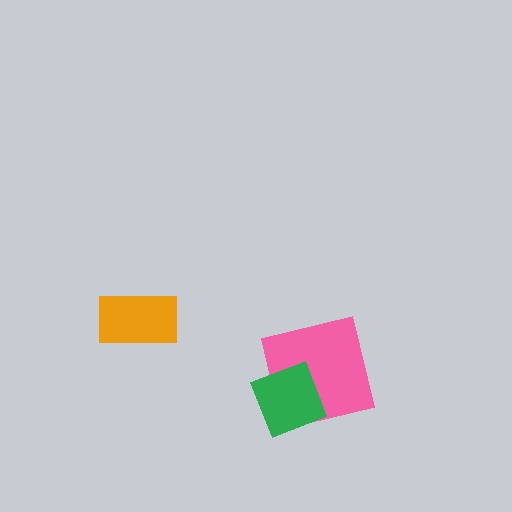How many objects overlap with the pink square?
1 object overlaps with the pink square.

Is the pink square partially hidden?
Yes, it is partially covered by another shape.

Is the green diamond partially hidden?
No, no other shape covers it.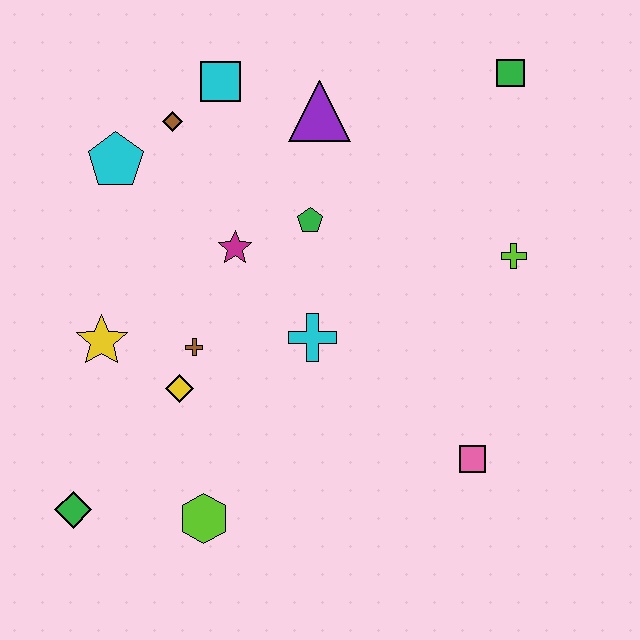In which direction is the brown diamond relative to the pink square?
The brown diamond is above the pink square.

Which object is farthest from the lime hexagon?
The green square is farthest from the lime hexagon.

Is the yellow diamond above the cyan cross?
No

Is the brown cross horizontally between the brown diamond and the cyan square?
Yes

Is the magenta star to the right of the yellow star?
Yes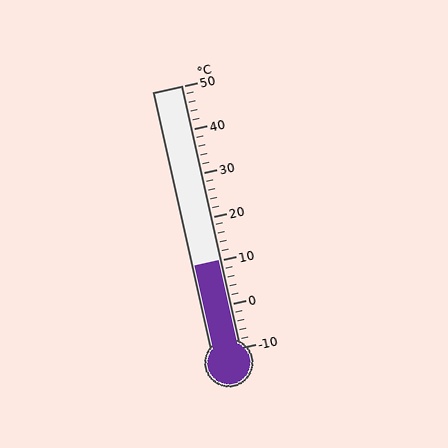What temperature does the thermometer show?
The thermometer shows approximately 10°C.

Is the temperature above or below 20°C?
The temperature is below 20°C.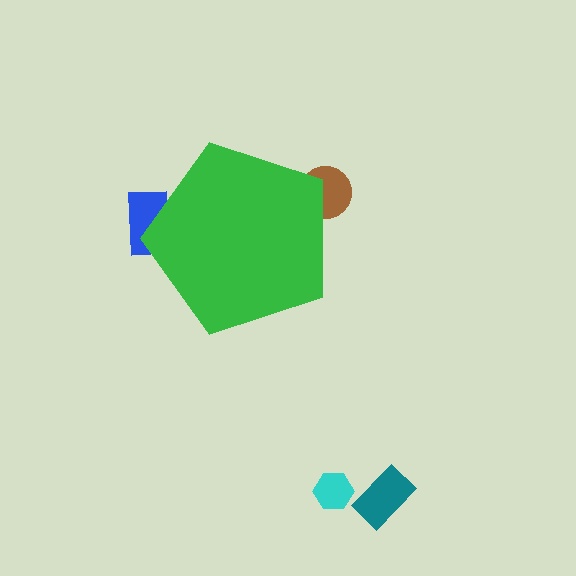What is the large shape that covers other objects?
A green pentagon.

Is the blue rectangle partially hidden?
Yes, the blue rectangle is partially hidden behind the green pentagon.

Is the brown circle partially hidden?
Yes, the brown circle is partially hidden behind the green pentagon.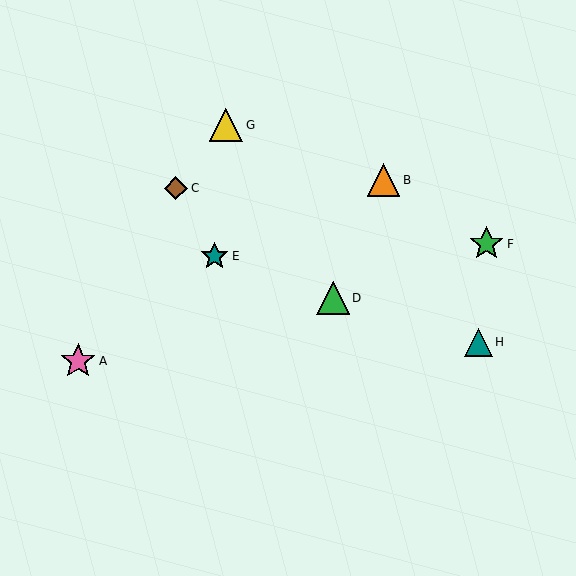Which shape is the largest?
The pink star (labeled A) is the largest.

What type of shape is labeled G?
Shape G is a yellow triangle.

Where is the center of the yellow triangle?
The center of the yellow triangle is at (226, 125).